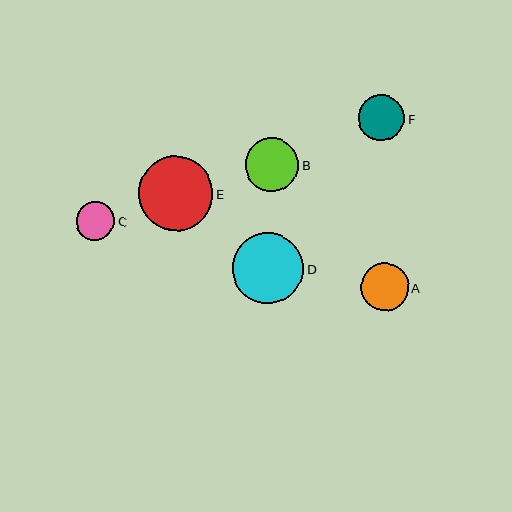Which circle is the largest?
Circle E is the largest with a size of approximately 74 pixels.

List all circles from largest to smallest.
From largest to smallest: E, D, B, A, F, C.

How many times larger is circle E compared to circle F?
Circle E is approximately 1.6 times the size of circle F.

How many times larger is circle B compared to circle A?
Circle B is approximately 1.1 times the size of circle A.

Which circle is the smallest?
Circle C is the smallest with a size of approximately 38 pixels.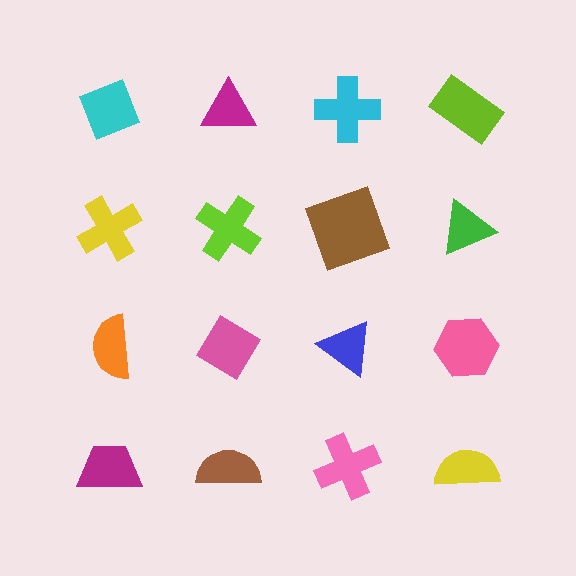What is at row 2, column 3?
A brown square.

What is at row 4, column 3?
A pink cross.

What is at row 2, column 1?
A yellow cross.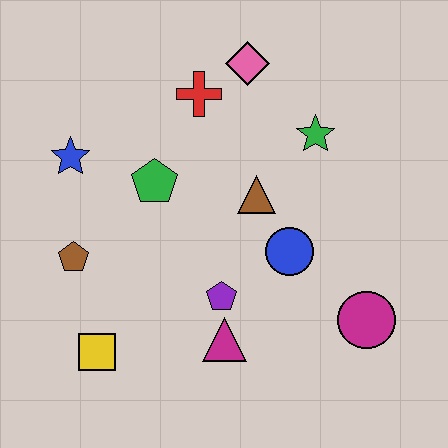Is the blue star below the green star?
Yes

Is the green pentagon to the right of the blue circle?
No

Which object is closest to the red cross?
The pink diamond is closest to the red cross.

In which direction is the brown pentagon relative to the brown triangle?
The brown pentagon is to the left of the brown triangle.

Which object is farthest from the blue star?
The magenta circle is farthest from the blue star.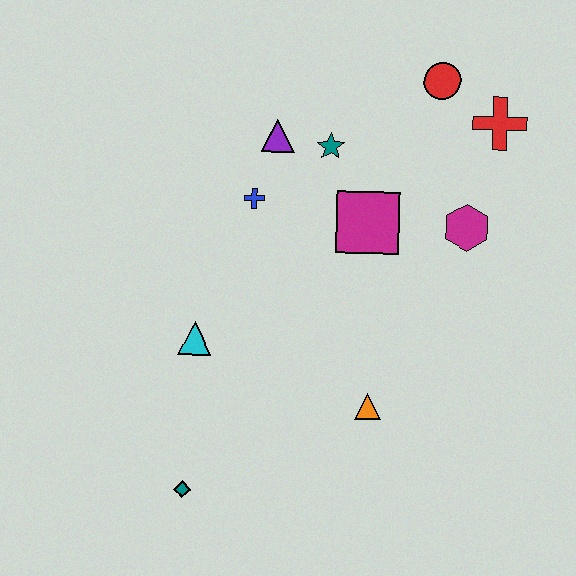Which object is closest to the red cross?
The red circle is closest to the red cross.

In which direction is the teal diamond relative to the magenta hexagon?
The teal diamond is to the left of the magenta hexagon.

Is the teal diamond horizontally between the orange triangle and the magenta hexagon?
No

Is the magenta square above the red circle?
No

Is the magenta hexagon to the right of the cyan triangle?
Yes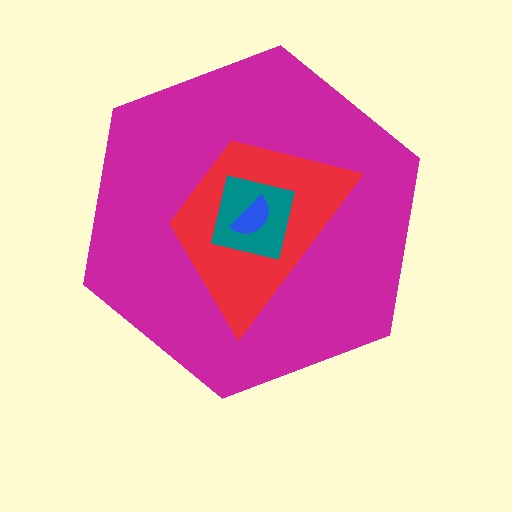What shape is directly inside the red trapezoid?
The teal square.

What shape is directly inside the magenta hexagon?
The red trapezoid.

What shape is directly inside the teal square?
The blue semicircle.